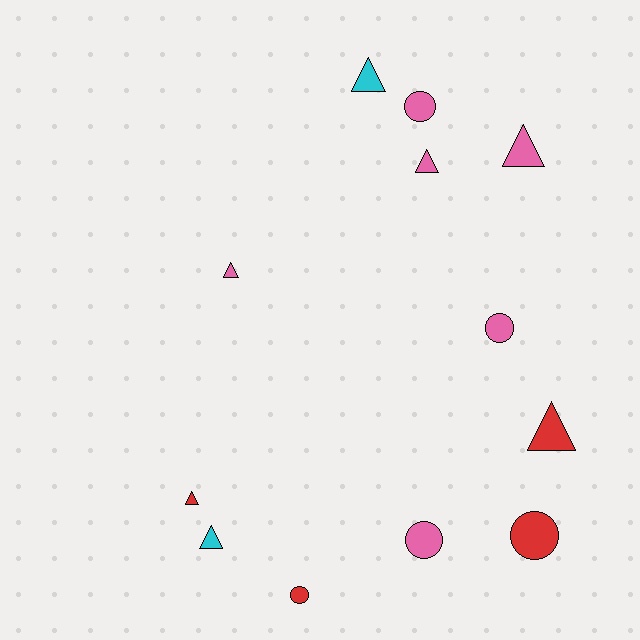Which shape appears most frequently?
Triangle, with 7 objects.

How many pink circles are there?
There are 3 pink circles.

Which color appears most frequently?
Pink, with 6 objects.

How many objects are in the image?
There are 12 objects.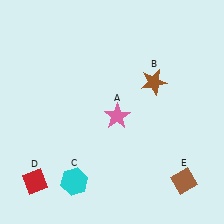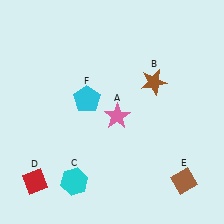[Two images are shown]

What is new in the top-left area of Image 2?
A cyan pentagon (F) was added in the top-left area of Image 2.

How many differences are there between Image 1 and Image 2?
There is 1 difference between the two images.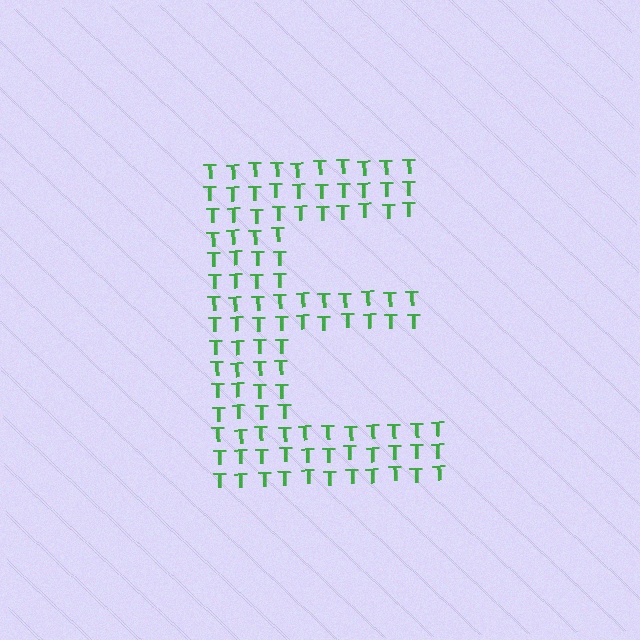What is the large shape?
The large shape is the letter E.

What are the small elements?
The small elements are letter T's.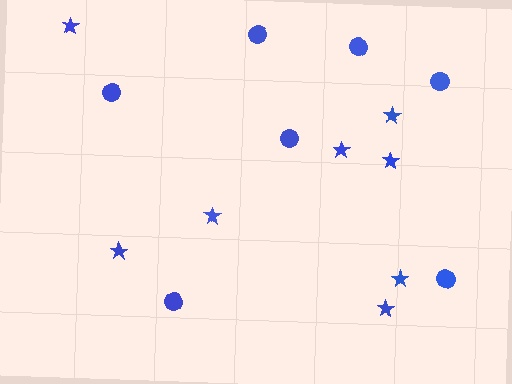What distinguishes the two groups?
There are 2 groups: one group of circles (7) and one group of stars (8).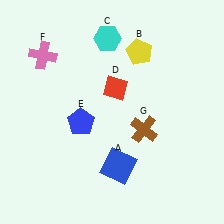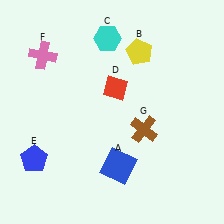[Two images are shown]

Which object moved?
The blue pentagon (E) moved left.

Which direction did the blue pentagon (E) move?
The blue pentagon (E) moved left.